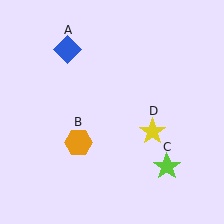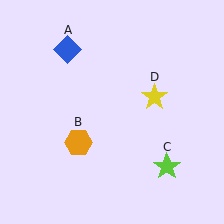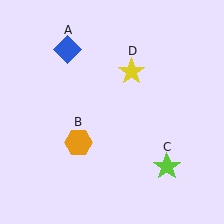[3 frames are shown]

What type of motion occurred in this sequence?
The yellow star (object D) rotated counterclockwise around the center of the scene.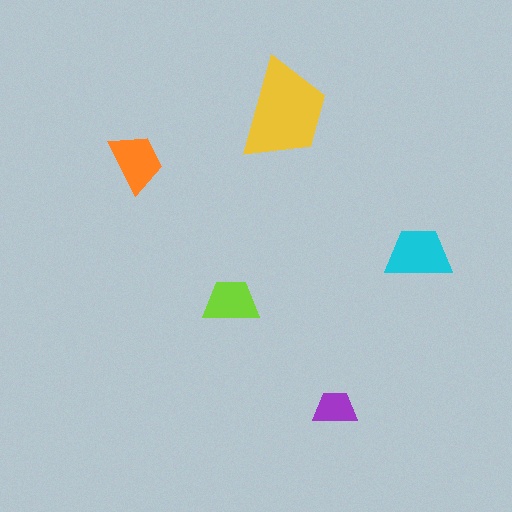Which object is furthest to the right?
The cyan trapezoid is rightmost.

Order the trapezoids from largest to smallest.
the yellow one, the cyan one, the orange one, the lime one, the purple one.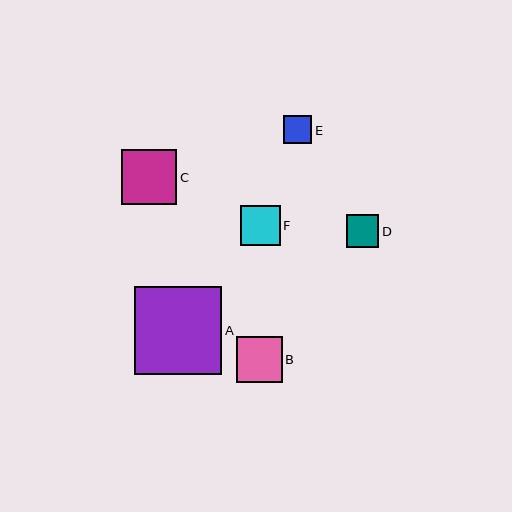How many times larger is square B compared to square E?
Square B is approximately 1.6 times the size of square E.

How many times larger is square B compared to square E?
Square B is approximately 1.6 times the size of square E.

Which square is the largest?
Square A is the largest with a size of approximately 88 pixels.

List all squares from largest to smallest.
From largest to smallest: A, C, B, F, D, E.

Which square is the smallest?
Square E is the smallest with a size of approximately 29 pixels.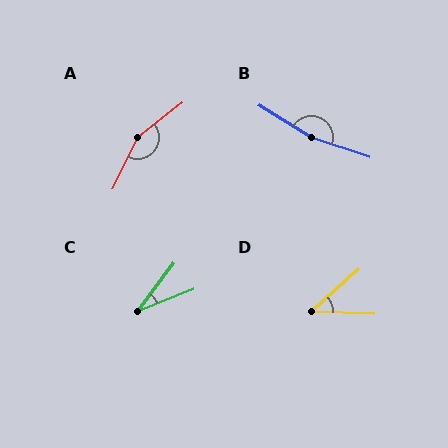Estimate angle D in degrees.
Approximately 44 degrees.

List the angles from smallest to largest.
C (31°), D (44°), A (154°), B (167°).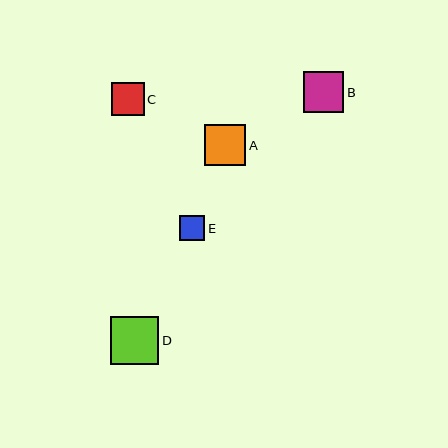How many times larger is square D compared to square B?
Square D is approximately 1.2 times the size of square B.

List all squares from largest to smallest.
From largest to smallest: D, A, B, C, E.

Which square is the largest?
Square D is the largest with a size of approximately 48 pixels.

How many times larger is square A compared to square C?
Square A is approximately 1.2 times the size of square C.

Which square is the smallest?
Square E is the smallest with a size of approximately 25 pixels.